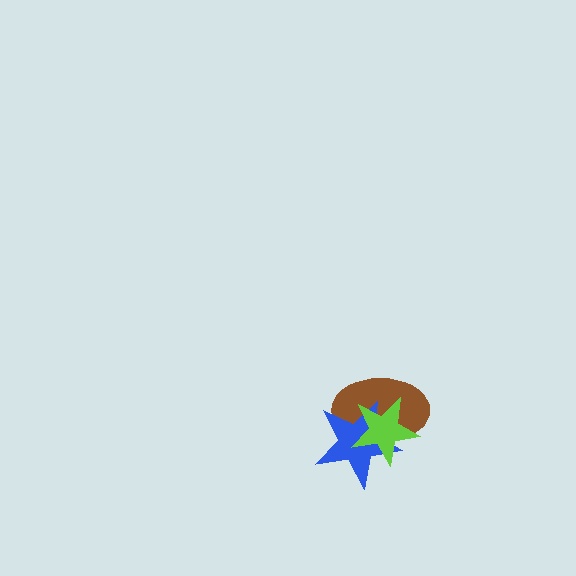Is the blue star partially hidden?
Yes, it is partially covered by another shape.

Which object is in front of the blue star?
The lime star is in front of the blue star.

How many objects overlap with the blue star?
2 objects overlap with the blue star.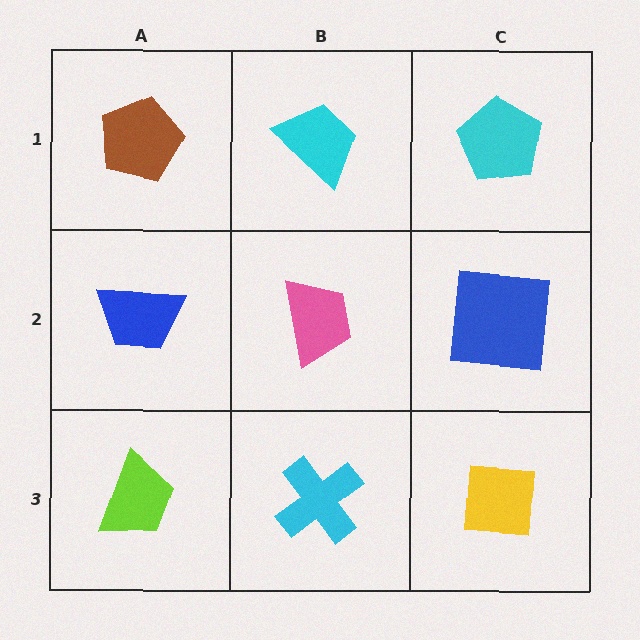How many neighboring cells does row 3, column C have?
2.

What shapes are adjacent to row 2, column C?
A cyan pentagon (row 1, column C), a yellow square (row 3, column C), a pink trapezoid (row 2, column B).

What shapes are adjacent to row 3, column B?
A pink trapezoid (row 2, column B), a lime trapezoid (row 3, column A), a yellow square (row 3, column C).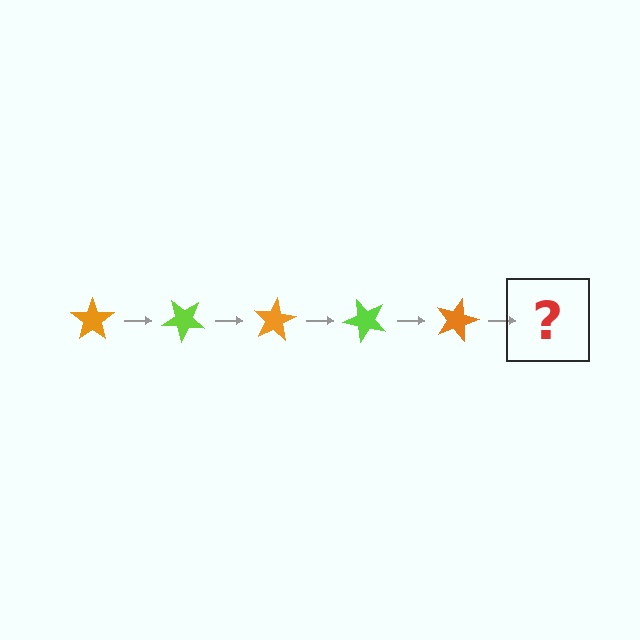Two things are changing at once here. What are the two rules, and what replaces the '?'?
The two rules are that it rotates 40 degrees each step and the color cycles through orange and lime. The '?' should be a lime star, rotated 200 degrees from the start.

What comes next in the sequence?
The next element should be a lime star, rotated 200 degrees from the start.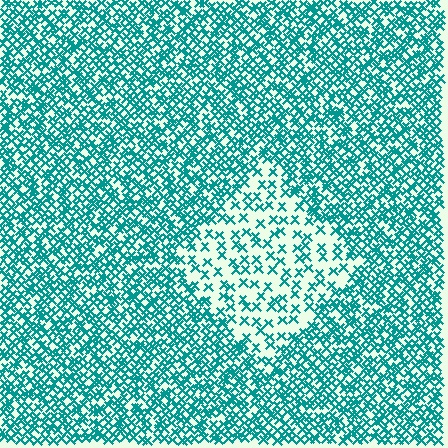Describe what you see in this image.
The image contains small teal elements arranged at two different densities. A diamond-shaped region is visible where the elements are less densely packed than the surrounding area.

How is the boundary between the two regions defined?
The boundary is defined by a change in element density (approximately 2.5x ratio). All elements are the same color, size, and shape.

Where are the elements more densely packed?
The elements are more densely packed outside the diamond boundary.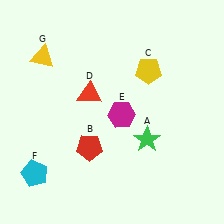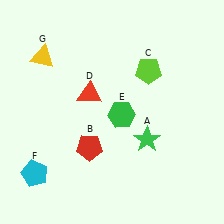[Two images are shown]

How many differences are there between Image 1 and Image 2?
There are 2 differences between the two images.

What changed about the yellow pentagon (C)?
In Image 1, C is yellow. In Image 2, it changed to lime.